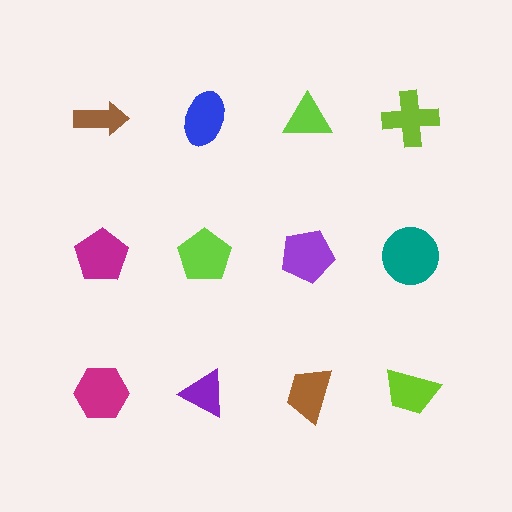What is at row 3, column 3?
A brown trapezoid.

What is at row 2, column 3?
A purple pentagon.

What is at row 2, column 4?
A teal circle.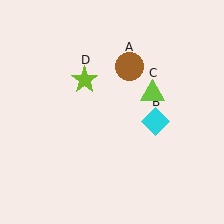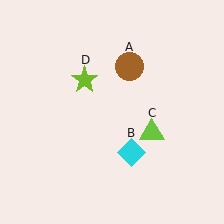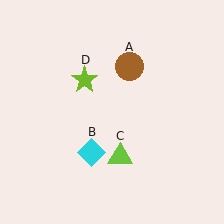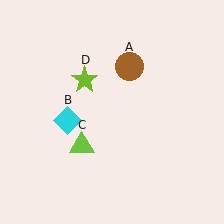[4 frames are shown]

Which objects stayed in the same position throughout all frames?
Brown circle (object A) and lime star (object D) remained stationary.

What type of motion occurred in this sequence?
The cyan diamond (object B), lime triangle (object C) rotated clockwise around the center of the scene.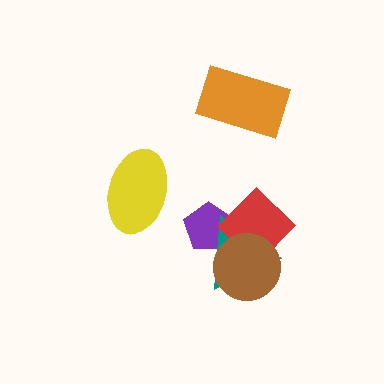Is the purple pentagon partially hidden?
Yes, it is partially covered by another shape.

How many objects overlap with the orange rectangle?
0 objects overlap with the orange rectangle.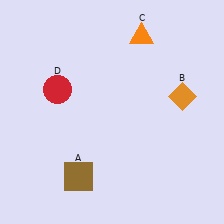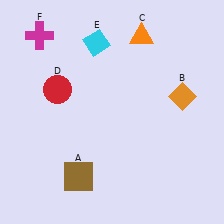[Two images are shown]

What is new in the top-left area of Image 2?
A cyan diamond (E) was added in the top-left area of Image 2.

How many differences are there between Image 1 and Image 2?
There are 2 differences between the two images.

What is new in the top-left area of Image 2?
A magenta cross (F) was added in the top-left area of Image 2.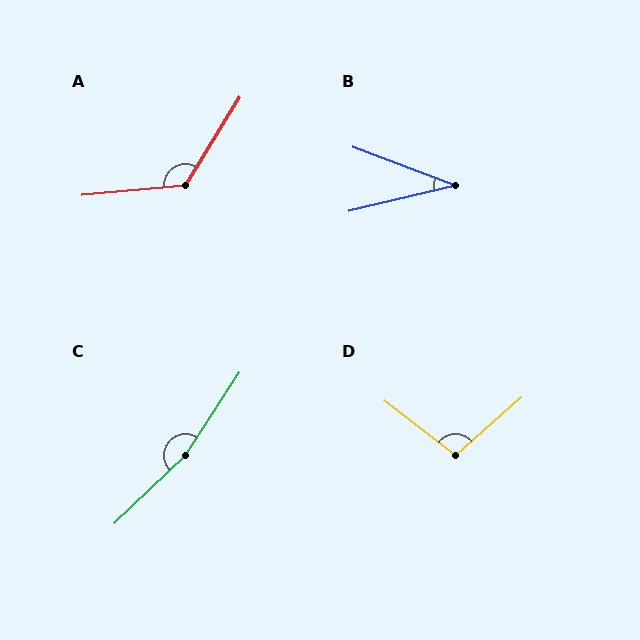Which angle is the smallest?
B, at approximately 34 degrees.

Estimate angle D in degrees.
Approximately 101 degrees.